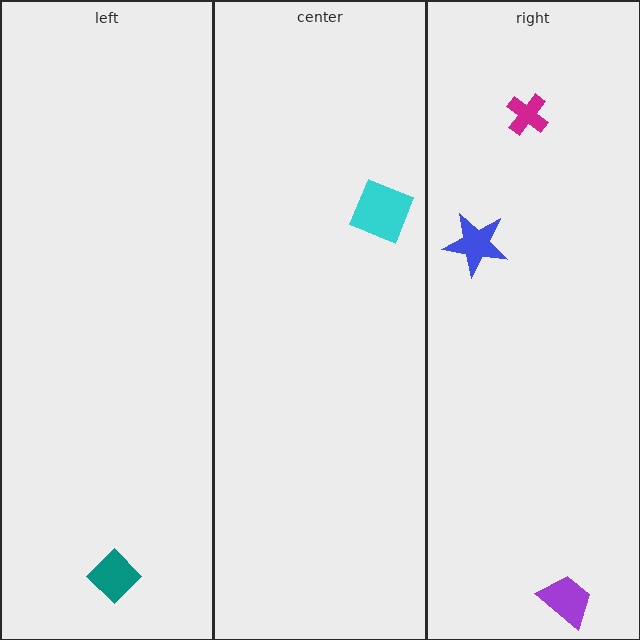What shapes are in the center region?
The cyan square.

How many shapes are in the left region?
1.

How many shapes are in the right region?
3.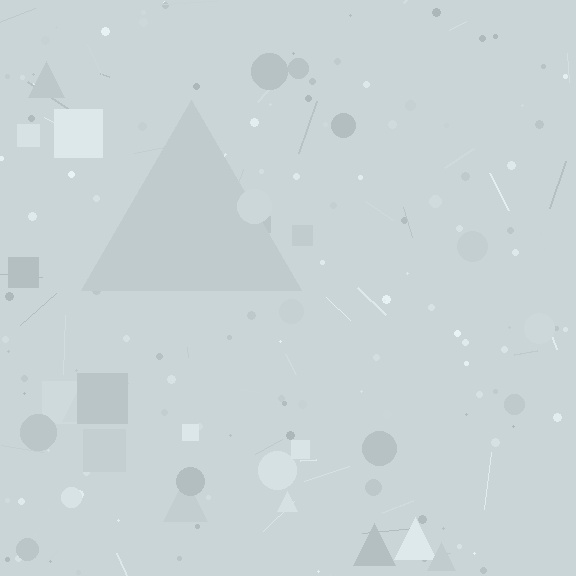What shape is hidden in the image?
A triangle is hidden in the image.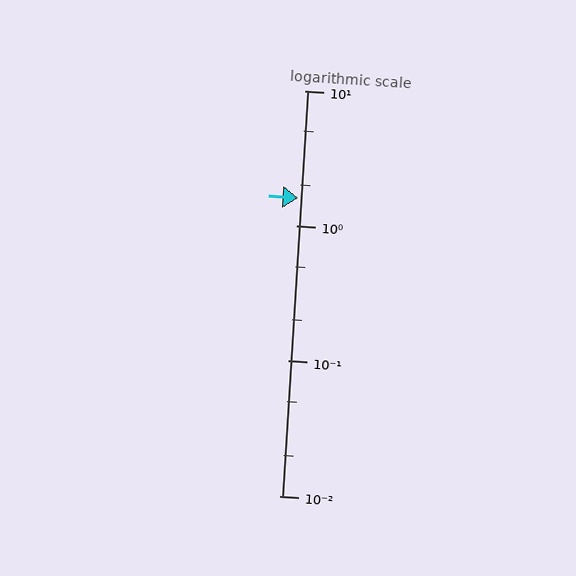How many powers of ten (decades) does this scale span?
The scale spans 3 decades, from 0.01 to 10.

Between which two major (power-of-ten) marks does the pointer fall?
The pointer is between 1 and 10.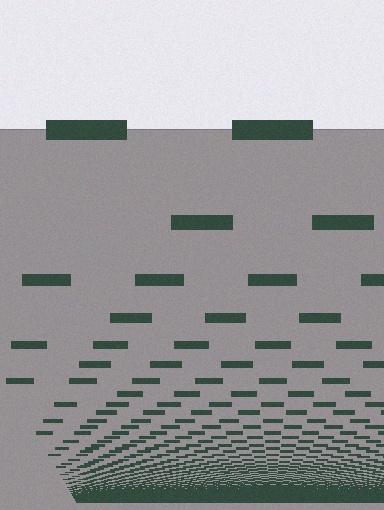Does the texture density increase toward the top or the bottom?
Density increases toward the bottom.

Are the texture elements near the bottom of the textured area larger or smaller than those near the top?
Smaller. The gradient is inverted — elements near the bottom are smaller and denser.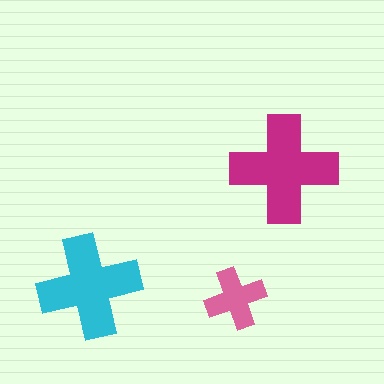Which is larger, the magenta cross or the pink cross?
The magenta one.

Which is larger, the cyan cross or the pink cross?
The cyan one.